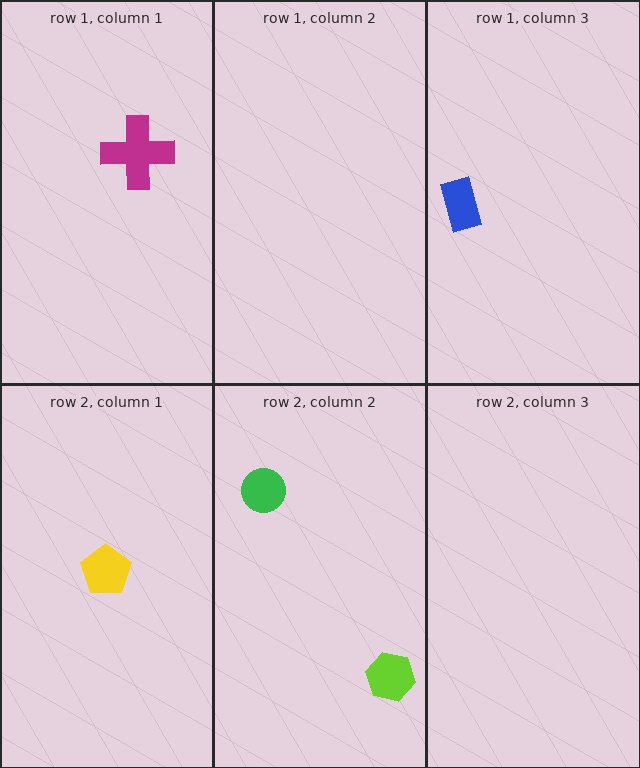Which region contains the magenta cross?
The row 1, column 1 region.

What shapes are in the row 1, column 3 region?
The blue rectangle.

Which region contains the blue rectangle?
The row 1, column 3 region.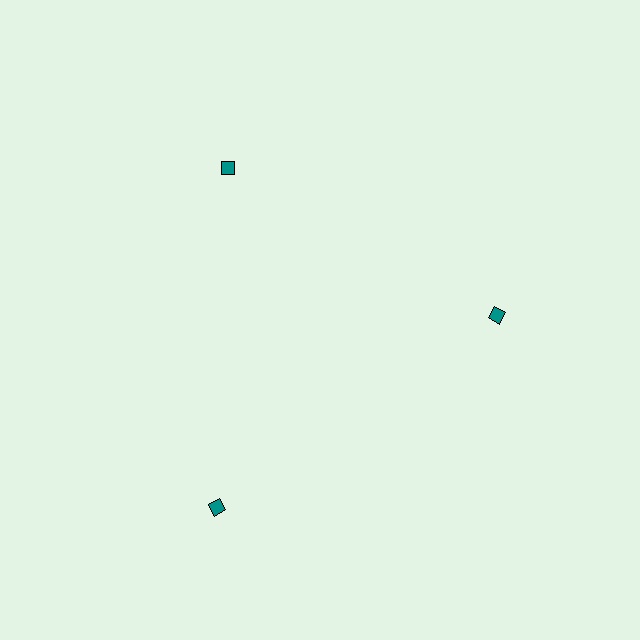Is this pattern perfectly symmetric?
No. The 3 teal diamonds are arranged in a ring, but one element near the 7 o'clock position is pushed outward from the center, breaking the 3-fold rotational symmetry.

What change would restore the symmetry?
The symmetry would be restored by moving it inward, back onto the ring so that all 3 diamonds sit at equal angles and equal distance from the center.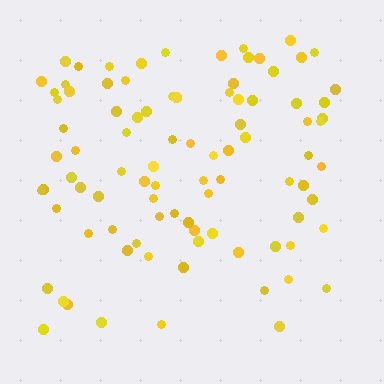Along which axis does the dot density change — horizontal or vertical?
Vertical.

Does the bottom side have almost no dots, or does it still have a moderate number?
Still a moderate number, just noticeably fewer than the top.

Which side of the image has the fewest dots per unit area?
The bottom.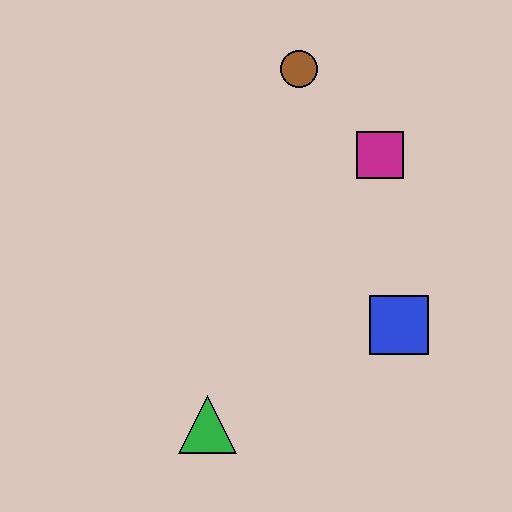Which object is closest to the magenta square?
The brown circle is closest to the magenta square.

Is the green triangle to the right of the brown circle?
No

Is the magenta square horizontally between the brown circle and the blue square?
Yes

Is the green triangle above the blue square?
No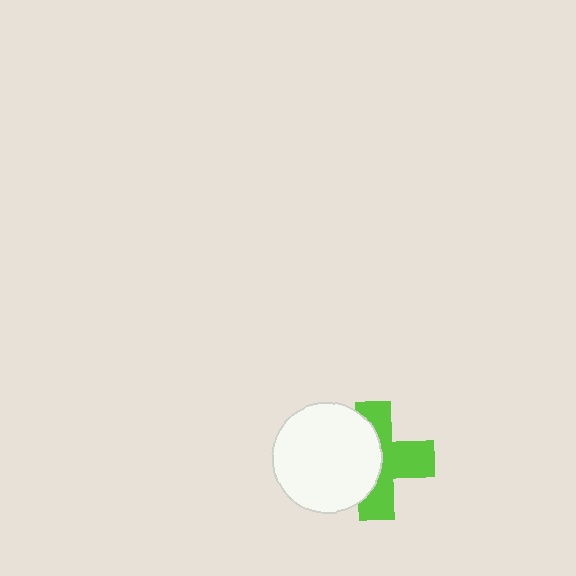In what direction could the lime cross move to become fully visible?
The lime cross could move right. That would shift it out from behind the white circle entirely.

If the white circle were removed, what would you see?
You would see the complete lime cross.